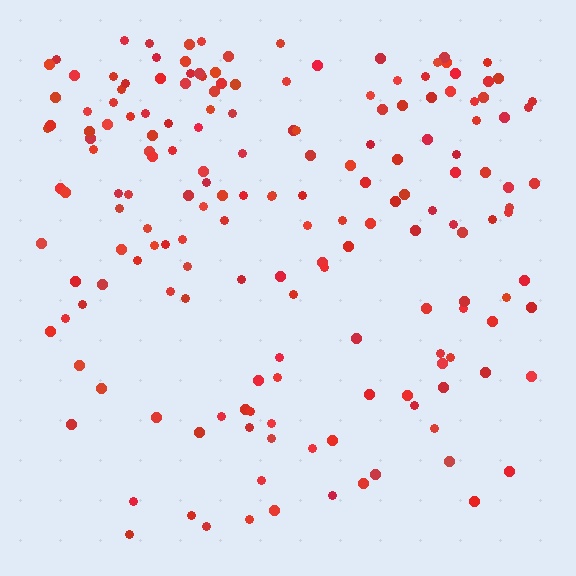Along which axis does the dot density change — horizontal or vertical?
Vertical.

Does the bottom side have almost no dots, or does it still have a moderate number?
Still a moderate number, just noticeably fewer than the top.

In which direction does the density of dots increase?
From bottom to top, with the top side densest.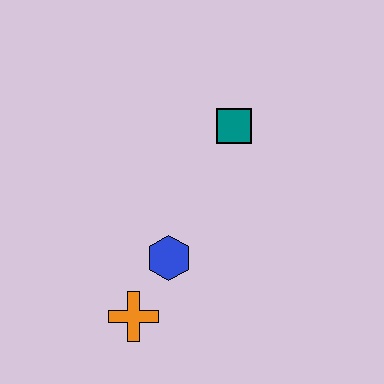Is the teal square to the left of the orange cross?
No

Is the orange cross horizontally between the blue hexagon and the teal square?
No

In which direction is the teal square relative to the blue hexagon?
The teal square is above the blue hexagon.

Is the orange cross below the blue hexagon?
Yes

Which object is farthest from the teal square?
The orange cross is farthest from the teal square.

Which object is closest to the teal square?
The blue hexagon is closest to the teal square.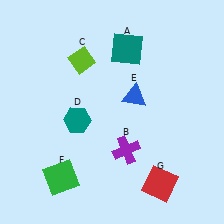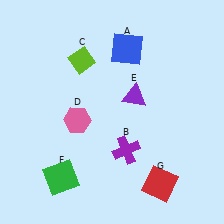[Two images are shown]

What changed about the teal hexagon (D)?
In Image 1, D is teal. In Image 2, it changed to pink.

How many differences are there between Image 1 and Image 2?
There are 3 differences between the two images.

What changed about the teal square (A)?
In Image 1, A is teal. In Image 2, it changed to blue.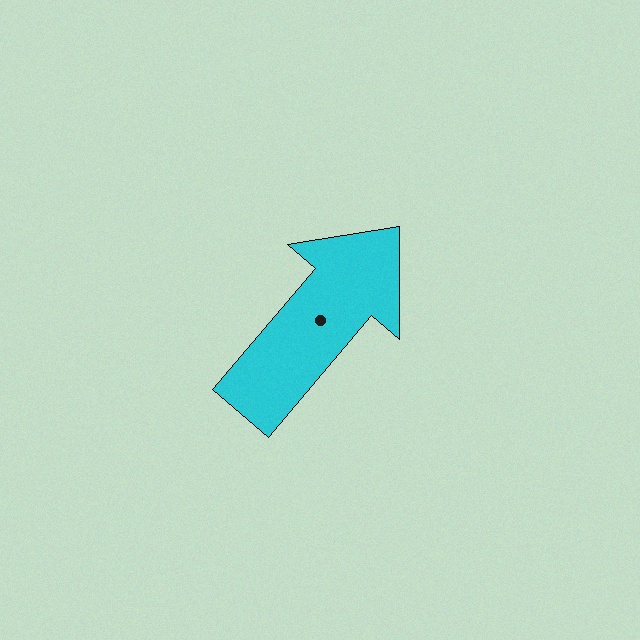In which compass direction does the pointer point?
Northeast.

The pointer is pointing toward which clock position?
Roughly 1 o'clock.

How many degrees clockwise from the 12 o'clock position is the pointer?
Approximately 40 degrees.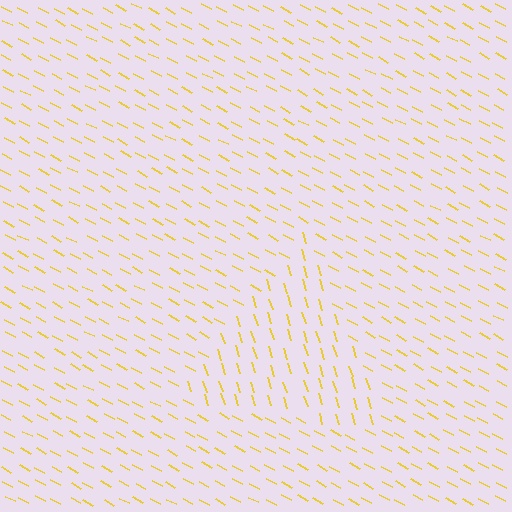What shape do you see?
I see a triangle.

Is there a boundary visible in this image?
Yes, there is a texture boundary formed by a change in line orientation.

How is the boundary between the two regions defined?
The boundary is defined purely by a change in line orientation (approximately 45 degrees difference). All lines are the same color and thickness.